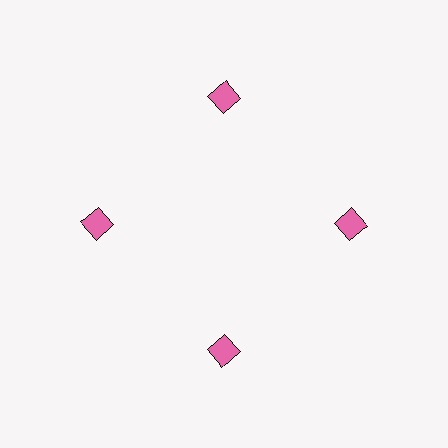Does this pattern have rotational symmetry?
Yes, this pattern has 4-fold rotational symmetry. It looks the same after rotating 90 degrees around the center.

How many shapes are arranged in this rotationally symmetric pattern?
There are 4 shapes, arranged in 4 groups of 1.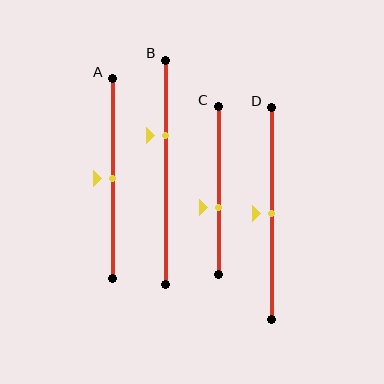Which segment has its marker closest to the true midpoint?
Segment A has its marker closest to the true midpoint.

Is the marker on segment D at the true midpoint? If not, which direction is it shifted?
Yes, the marker on segment D is at the true midpoint.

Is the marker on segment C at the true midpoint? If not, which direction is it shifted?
No, the marker on segment C is shifted downward by about 10% of the segment length.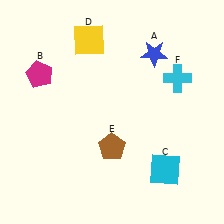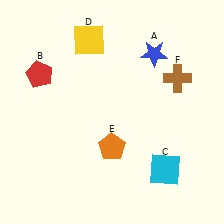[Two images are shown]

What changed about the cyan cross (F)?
In Image 1, F is cyan. In Image 2, it changed to brown.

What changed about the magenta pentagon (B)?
In Image 1, B is magenta. In Image 2, it changed to red.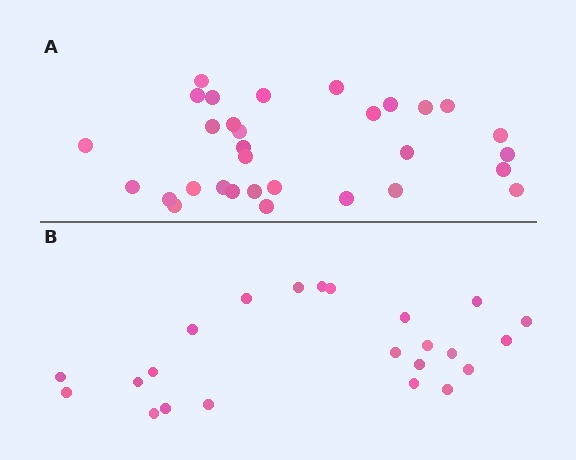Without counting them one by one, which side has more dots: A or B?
Region A (the top region) has more dots.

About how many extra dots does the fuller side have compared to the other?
Region A has roughly 8 or so more dots than region B.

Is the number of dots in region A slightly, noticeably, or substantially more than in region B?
Region A has noticeably more, but not dramatically so. The ratio is roughly 1.3 to 1.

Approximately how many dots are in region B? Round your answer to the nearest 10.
About 20 dots. (The exact count is 23, which rounds to 20.)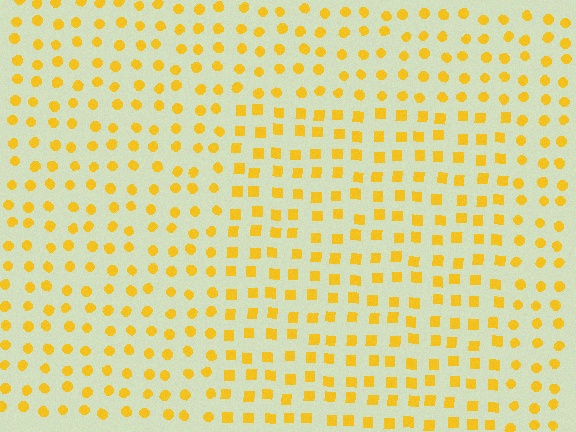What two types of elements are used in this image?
The image uses squares inside the rectangle region and circles outside it.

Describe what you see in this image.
The image is filled with small yellow elements arranged in a uniform grid. A rectangle-shaped region contains squares, while the surrounding area contains circles. The boundary is defined purely by the change in element shape.